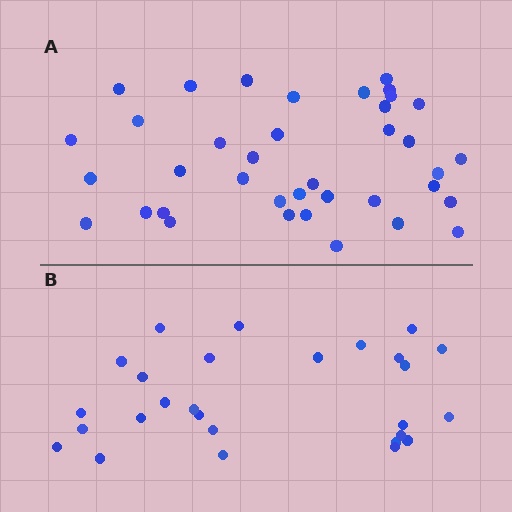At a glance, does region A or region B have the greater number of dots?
Region A (the top region) has more dots.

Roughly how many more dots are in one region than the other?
Region A has roughly 12 or so more dots than region B.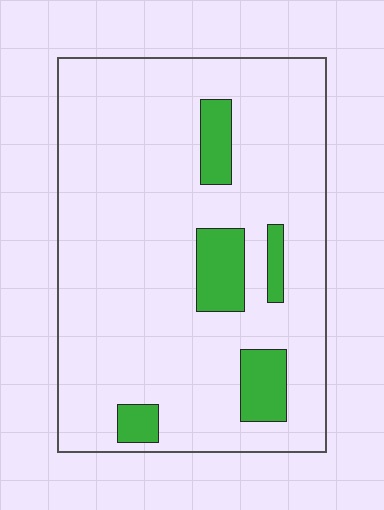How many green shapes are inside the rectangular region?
5.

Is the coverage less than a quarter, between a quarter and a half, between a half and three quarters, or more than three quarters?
Less than a quarter.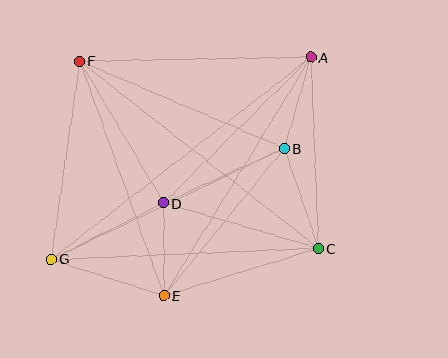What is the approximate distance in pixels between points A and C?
The distance between A and C is approximately 191 pixels.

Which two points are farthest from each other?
Points A and G are farthest from each other.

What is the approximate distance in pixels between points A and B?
The distance between A and B is approximately 95 pixels.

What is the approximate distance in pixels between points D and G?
The distance between D and G is approximately 126 pixels.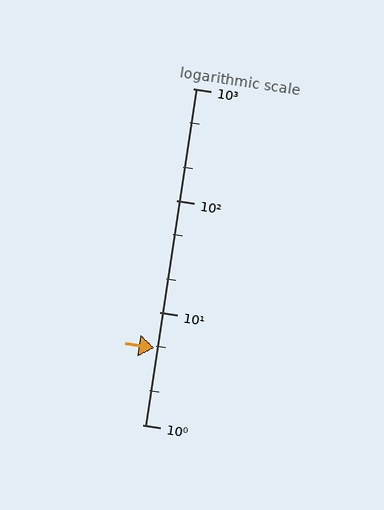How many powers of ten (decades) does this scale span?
The scale spans 3 decades, from 1 to 1000.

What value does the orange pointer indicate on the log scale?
The pointer indicates approximately 4.8.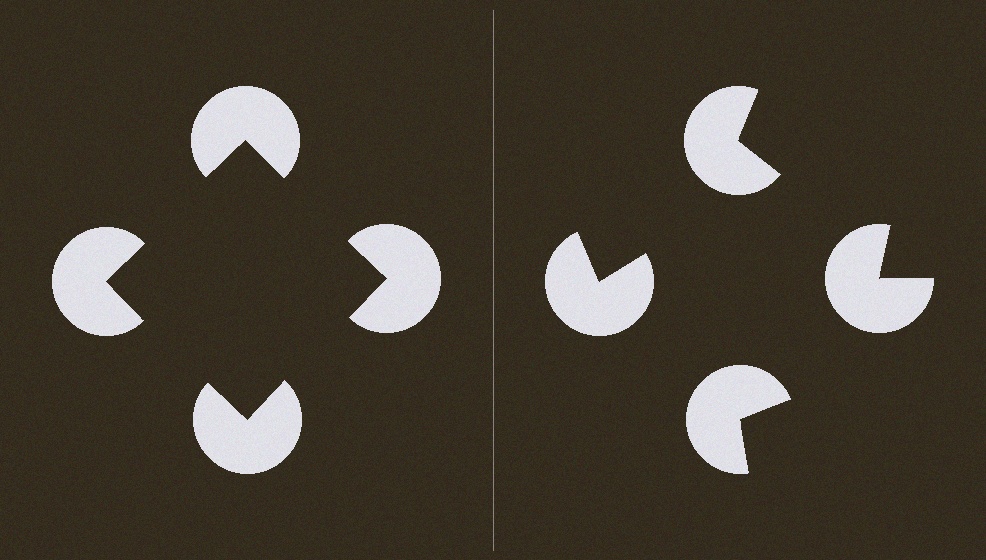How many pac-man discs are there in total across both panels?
8 — 4 on each side.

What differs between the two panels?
The pac-man discs are positioned identically on both sides; only the wedge orientations differ. On the left they align to a square; on the right they are misaligned.